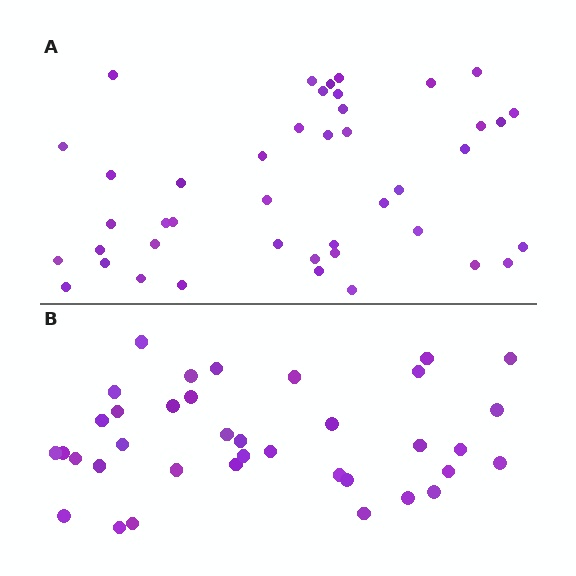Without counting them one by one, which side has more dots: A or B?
Region A (the top region) has more dots.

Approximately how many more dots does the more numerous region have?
Region A has about 6 more dots than region B.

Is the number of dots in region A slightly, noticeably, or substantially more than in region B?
Region A has only slightly more — the two regions are fairly close. The ratio is roughly 1.2 to 1.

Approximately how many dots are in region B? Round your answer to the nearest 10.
About 40 dots. (The exact count is 37, which rounds to 40.)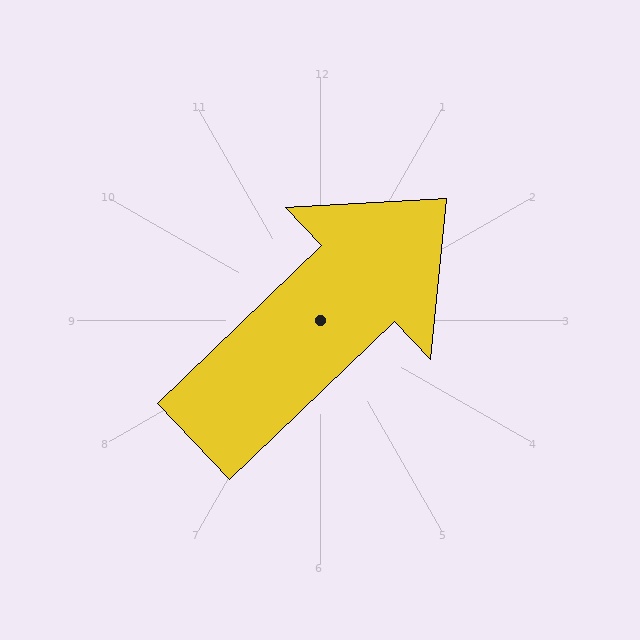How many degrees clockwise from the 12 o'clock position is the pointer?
Approximately 46 degrees.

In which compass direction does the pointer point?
Northeast.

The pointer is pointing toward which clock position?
Roughly 2 o'clock.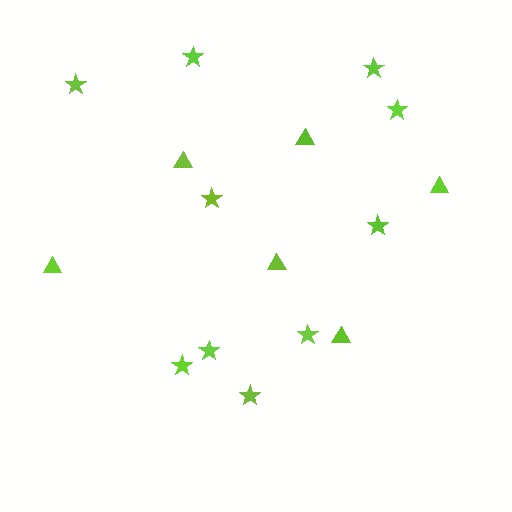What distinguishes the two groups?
There are 2 groups: one group of triangles (6) and one group of stars (10).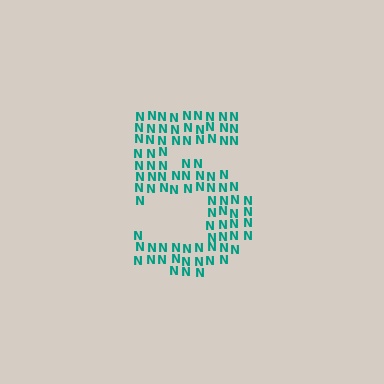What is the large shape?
The large shape is the digit 5.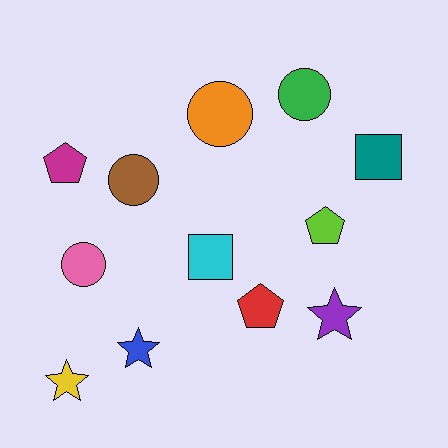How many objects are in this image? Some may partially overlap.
There are 12 objects.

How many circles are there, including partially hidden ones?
There are 4 circles.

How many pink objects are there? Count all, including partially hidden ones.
There is 1 pink object.